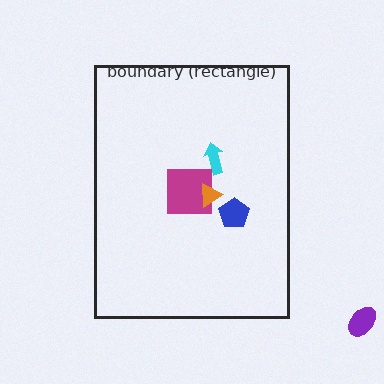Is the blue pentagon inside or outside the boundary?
Inside.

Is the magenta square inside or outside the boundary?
Inside.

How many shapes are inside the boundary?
4 inside, 1 outside.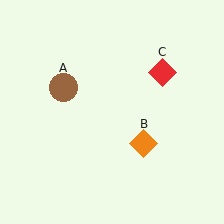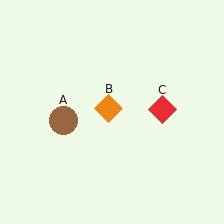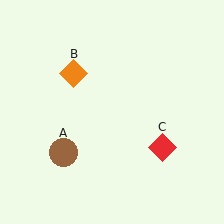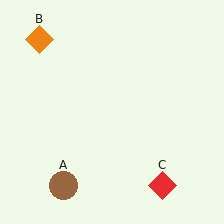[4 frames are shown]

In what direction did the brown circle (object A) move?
The brown circle (object A) moved down.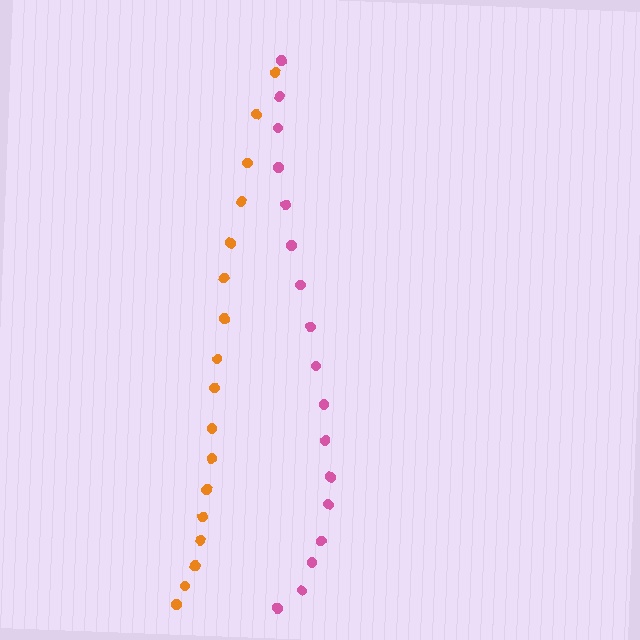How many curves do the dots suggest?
There are 2 distinct paths.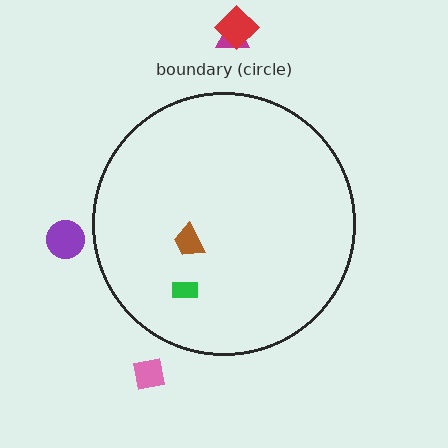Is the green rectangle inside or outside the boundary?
Inside.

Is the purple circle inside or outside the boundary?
Outside.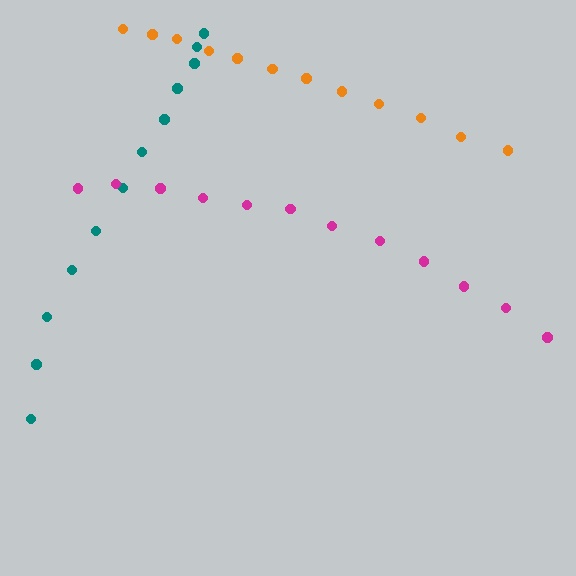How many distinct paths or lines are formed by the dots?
There are 3 distinct paths.